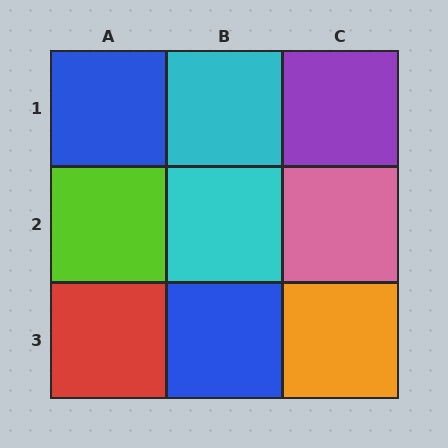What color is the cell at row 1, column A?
Blue.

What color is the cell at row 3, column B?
Blue.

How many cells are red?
1 cell is red.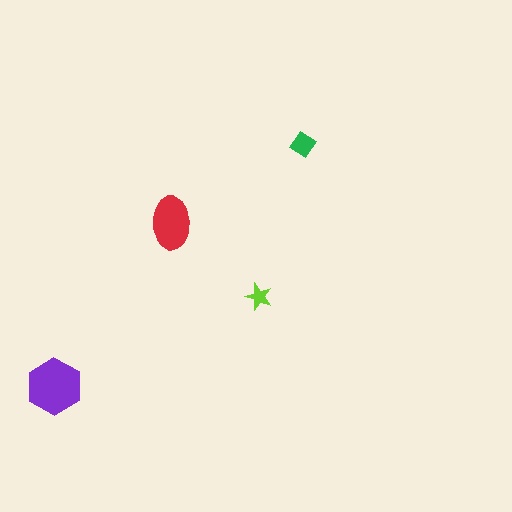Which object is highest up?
The green diamond is topmost.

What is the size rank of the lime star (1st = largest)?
4th.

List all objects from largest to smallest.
The purple hexagon, the red ellipse, the green diamond, the lime star.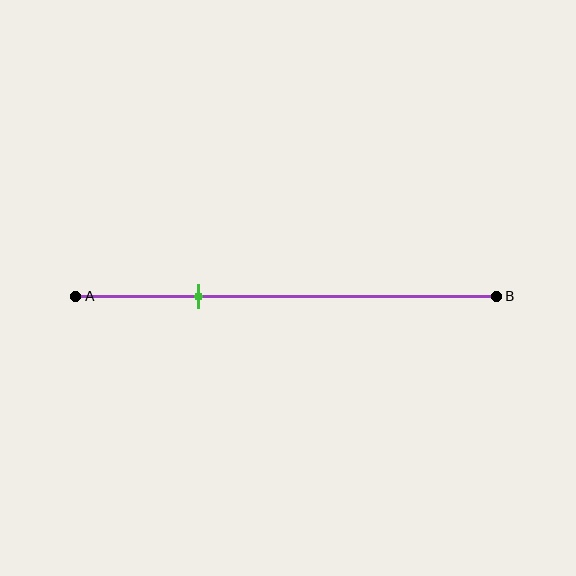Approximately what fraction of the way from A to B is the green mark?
The green mark is approximately 30% of the way from A to B.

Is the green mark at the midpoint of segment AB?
No, the mark is at about 30% from A, not at the 50% midpoint.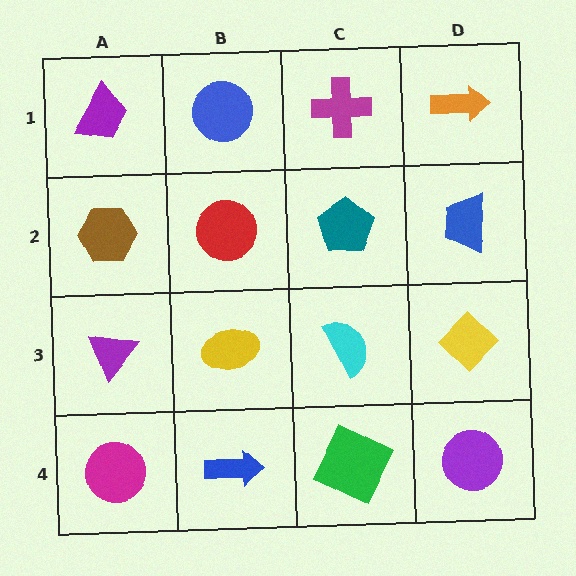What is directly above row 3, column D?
A blue trapezoid.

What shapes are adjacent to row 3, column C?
A teal pentagon (row 2, column C), a green square (row 4, column C), a yellow ellipse (row 3, column B), a yellow diamond (row 3, column D).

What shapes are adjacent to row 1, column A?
A brown hexagon (row 2, column A), a blue circle (row 1, column B).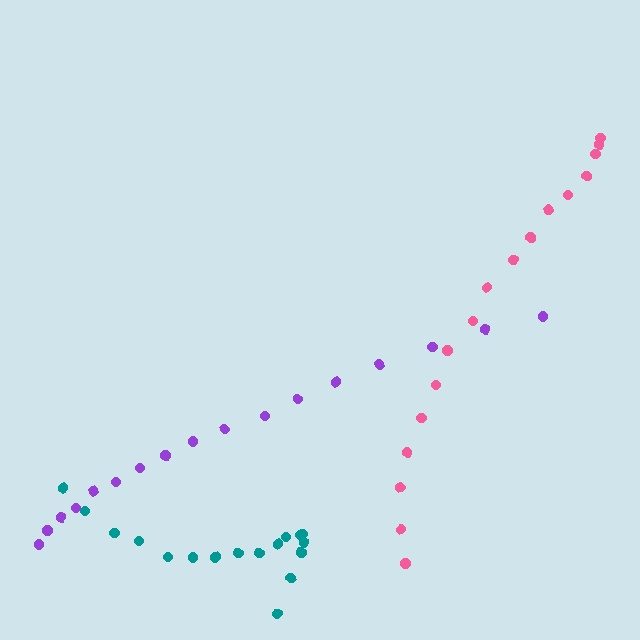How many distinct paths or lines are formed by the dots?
There are 3 distinct paths.